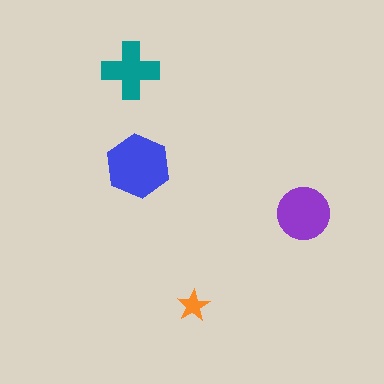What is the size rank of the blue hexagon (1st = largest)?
1st.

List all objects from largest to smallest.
The blue hexagon, the purple circle, the teal cross, the orange star.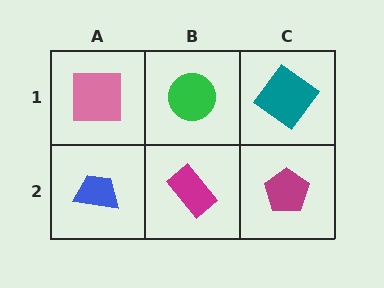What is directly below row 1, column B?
A magenta rectangle.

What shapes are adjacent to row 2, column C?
A teal diamond (row 1, column C), a magenta rectangle (row 2, column B).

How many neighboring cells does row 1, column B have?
3.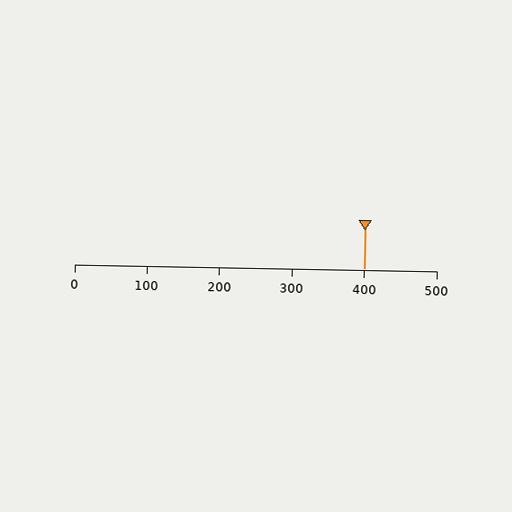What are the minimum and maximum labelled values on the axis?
The axis runs from 0 to 500.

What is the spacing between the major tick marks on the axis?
The major ticks are spaced 100 apart.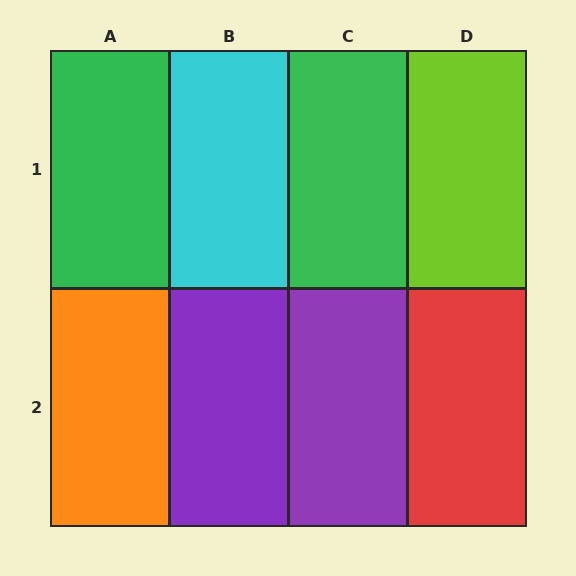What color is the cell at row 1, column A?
Green.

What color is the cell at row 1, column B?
Cyan.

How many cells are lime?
1 cell is lime.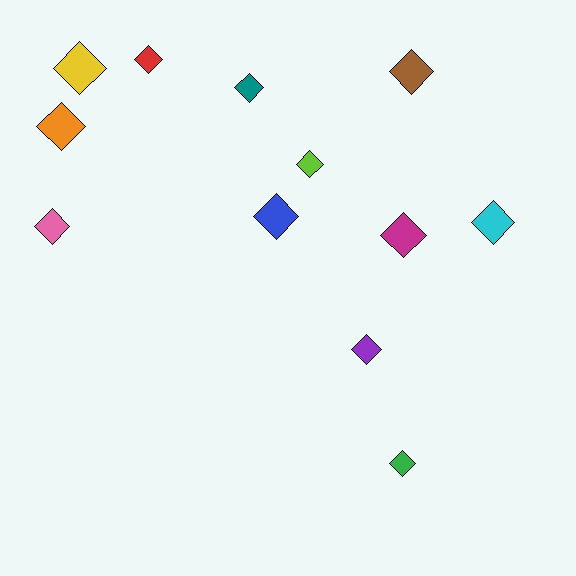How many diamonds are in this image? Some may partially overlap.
There are 12 diamonds.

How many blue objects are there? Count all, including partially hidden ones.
There is 1 blue object.